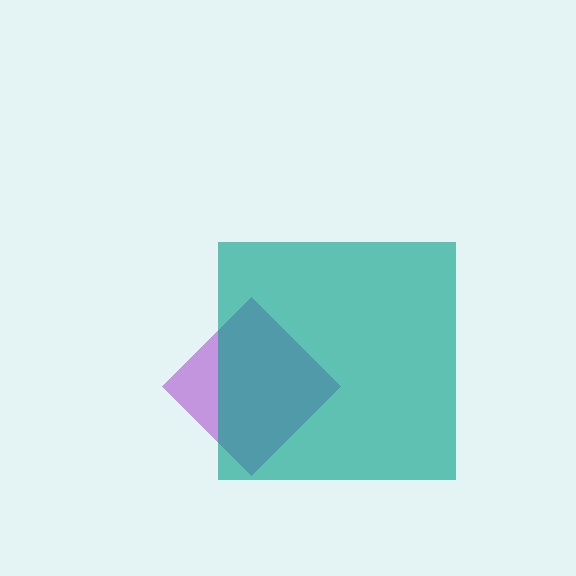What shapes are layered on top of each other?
The layered shapes are: a purple diamond, a teal square.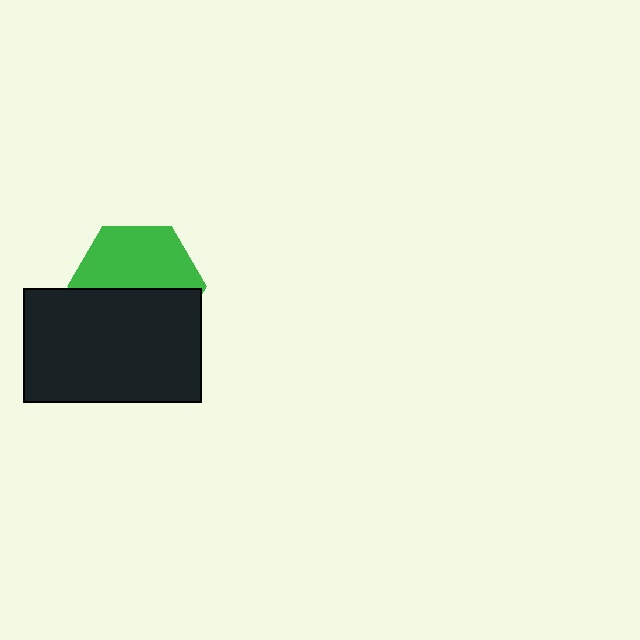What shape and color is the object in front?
The object in front is a black rectangle.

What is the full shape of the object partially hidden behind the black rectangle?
The partially hidden object is a green hexagon.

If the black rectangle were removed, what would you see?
You would see the complete green hexagon.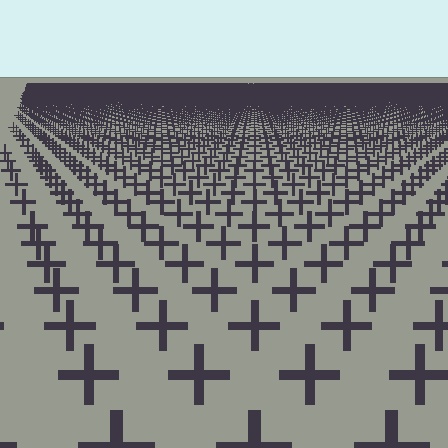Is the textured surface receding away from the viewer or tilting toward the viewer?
The surface is receding away from the viewer. Texture elements get smaller and denser toward the top.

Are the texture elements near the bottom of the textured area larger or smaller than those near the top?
Larger. Near the bottom, elements are closer to the viewer and appear at a bigger on-screen size.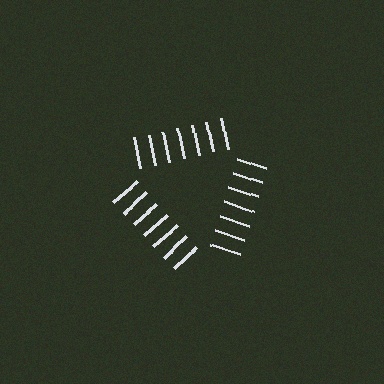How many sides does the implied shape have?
3 sides — the line-ends trace a triangle.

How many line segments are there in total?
21 — 7 along each of the 3 edges.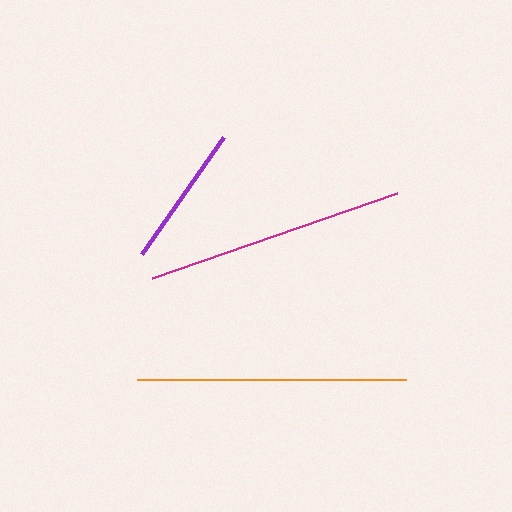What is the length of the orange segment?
The orange segment is approximately 269 pixels long.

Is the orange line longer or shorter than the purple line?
The orange line is longer than the purple line.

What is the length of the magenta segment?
The magenta segment is approximately 259 pixels long.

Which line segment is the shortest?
The purple line is the shortest at approximately 143 pixels.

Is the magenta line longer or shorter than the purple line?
The magenta line is longer than the purple line.